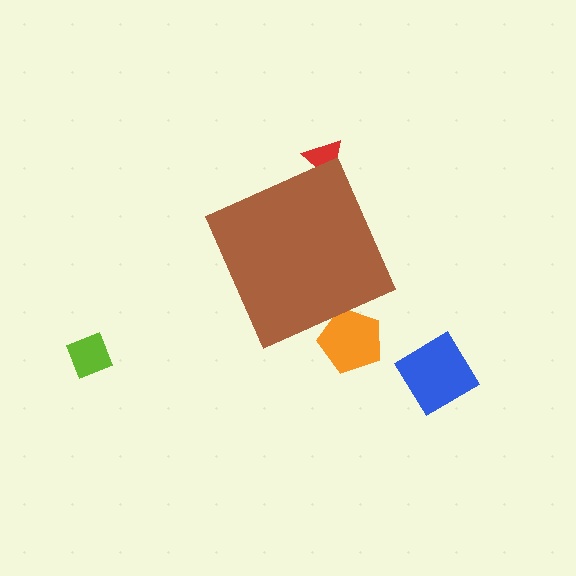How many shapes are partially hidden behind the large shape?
2 shapes are partially hidden.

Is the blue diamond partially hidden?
No, the blue diamond is fully visible.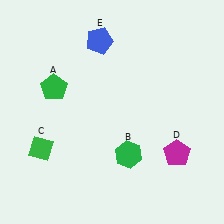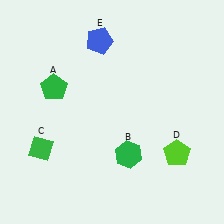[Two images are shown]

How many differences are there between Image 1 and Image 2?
There is 1 difference between the two images.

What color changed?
The pentagon (D) changed from magenta in Image 1 to lime in Image 2.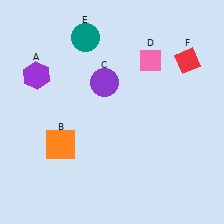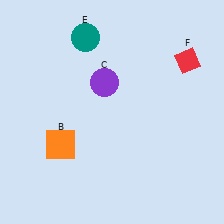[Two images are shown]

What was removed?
The pink diamond (D), the purple hexagon (A) were removed in Image 2.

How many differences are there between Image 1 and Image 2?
There are 2 differences between the two images.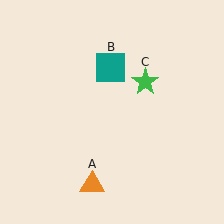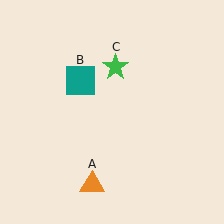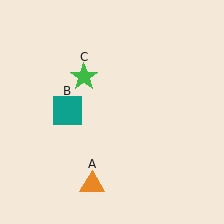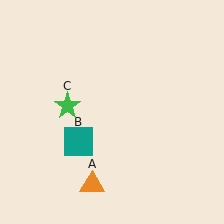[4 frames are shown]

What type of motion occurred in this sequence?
The teal square (object B), green star (object C) rotated counterclockwise around the center of the scene.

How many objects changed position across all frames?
2 objects changed position: teal square (object B), green star (object C).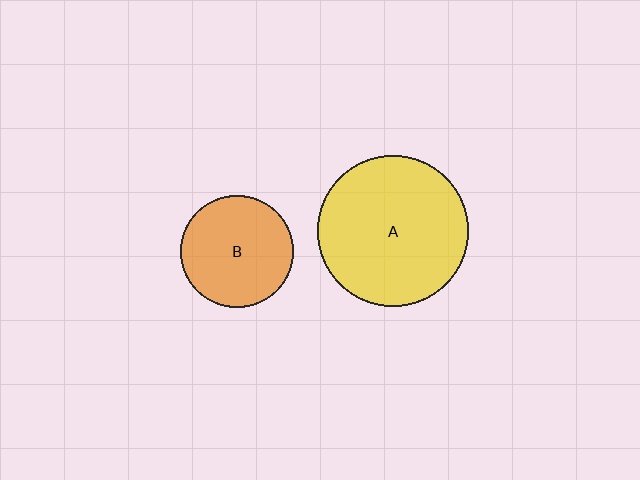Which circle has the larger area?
Circle A (yellow).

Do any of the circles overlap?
No, none of the circles overlap.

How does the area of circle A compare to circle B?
Approximately 1.8 times.